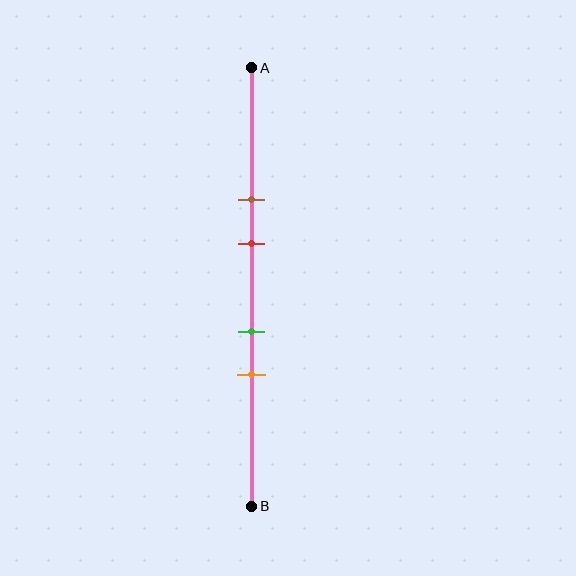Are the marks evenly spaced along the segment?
No, the marks are not evenly spaced.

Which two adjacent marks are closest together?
The green and orange marks are the closest adjacent pair.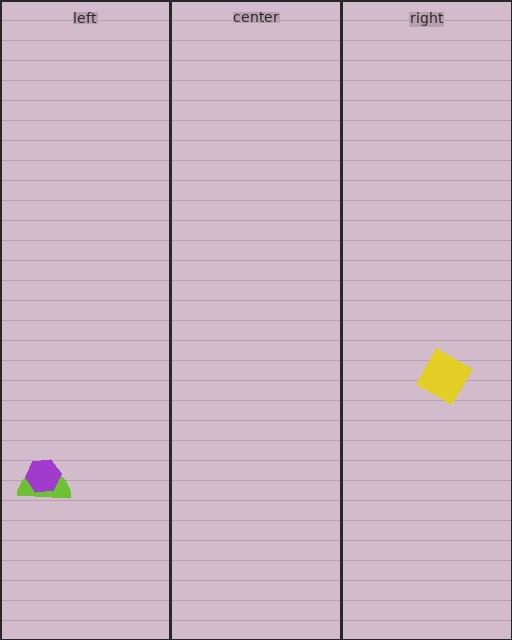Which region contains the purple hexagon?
The left region.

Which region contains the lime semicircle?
The left region.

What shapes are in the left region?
The lime semicircle, the purple hexagon.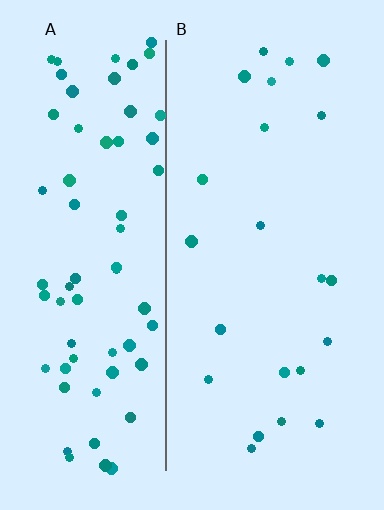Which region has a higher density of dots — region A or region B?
A (the left).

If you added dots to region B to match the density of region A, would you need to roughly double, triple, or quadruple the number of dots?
Approximately triple.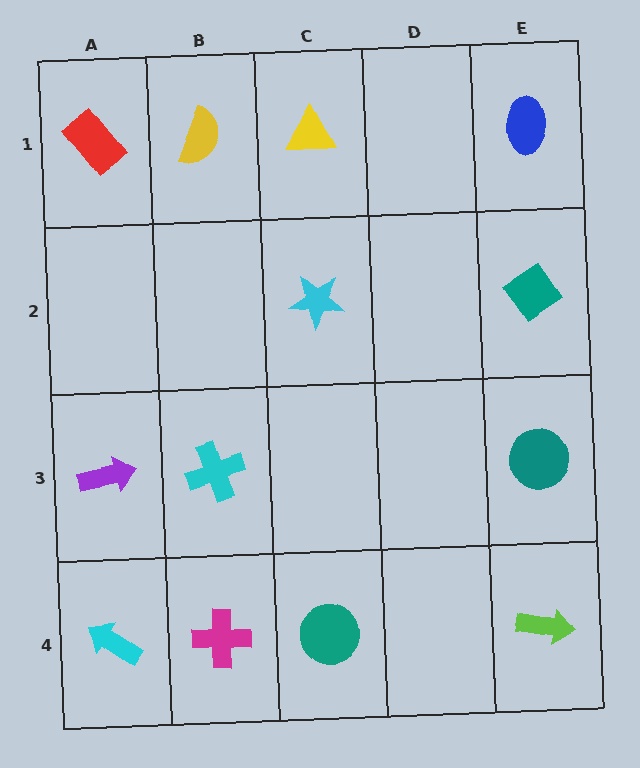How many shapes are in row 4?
4 shapes.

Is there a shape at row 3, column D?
No, that cell is empty.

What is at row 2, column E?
A teal diamond.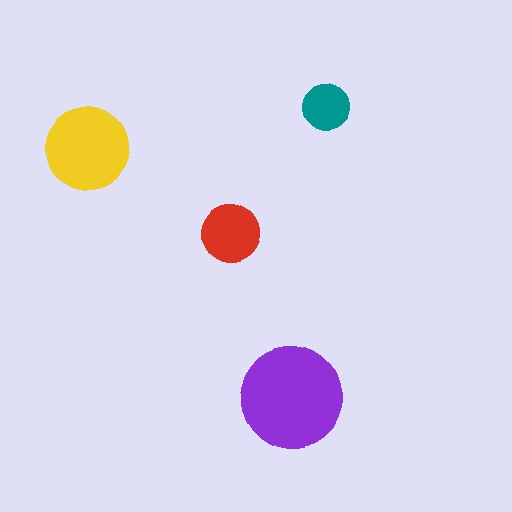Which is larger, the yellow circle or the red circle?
The yellow one.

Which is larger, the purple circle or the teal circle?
The purple one.